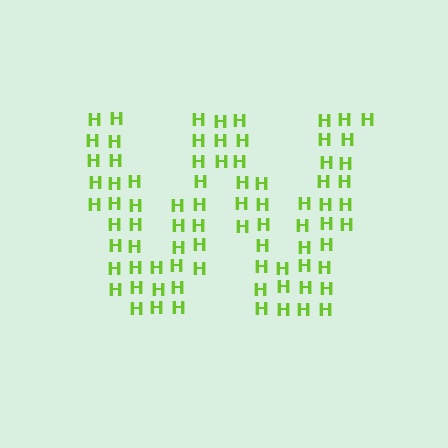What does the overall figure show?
The overall figure shows the letter W.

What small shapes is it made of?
It is made of small letter H's.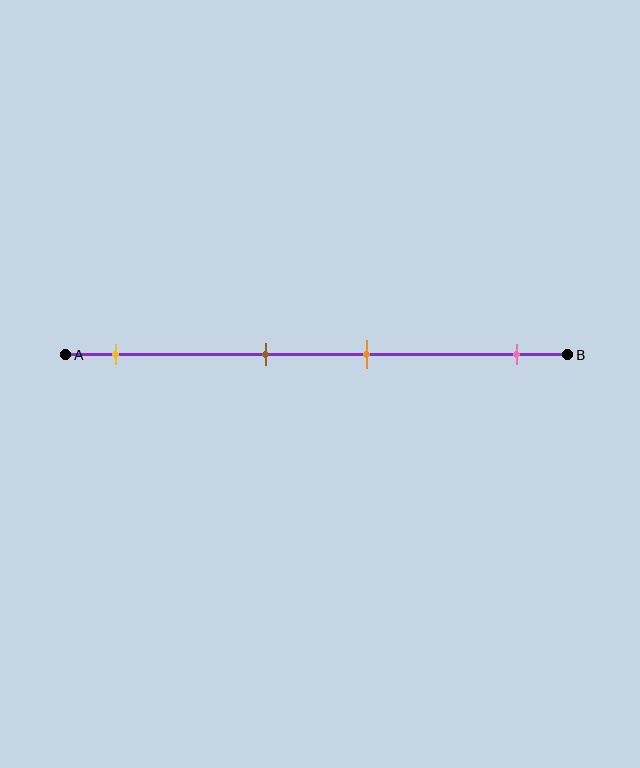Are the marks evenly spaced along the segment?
No, the marks are not evenly spaced.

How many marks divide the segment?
There are 4 marks dividing the segment.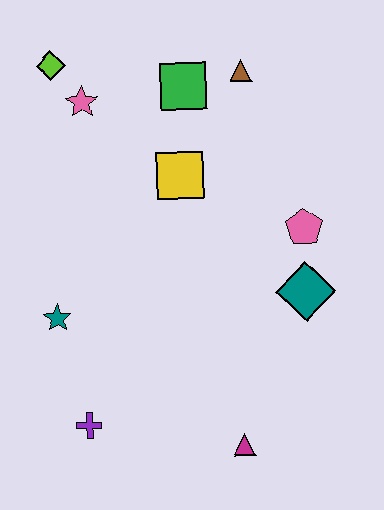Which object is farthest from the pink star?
The magenta triangle is farthest from the pink star.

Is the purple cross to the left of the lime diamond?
No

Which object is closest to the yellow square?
The green square is closest to the yellow square.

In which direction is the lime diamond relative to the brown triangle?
The lime diamond is to the left of the brown triangle.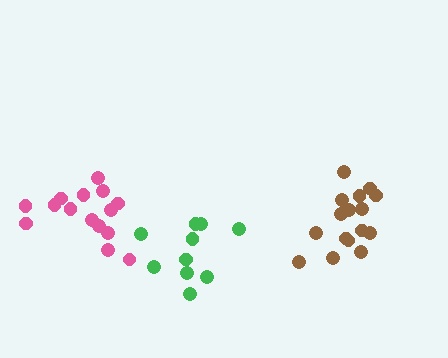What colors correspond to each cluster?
The clusters are colored: pink, brown, green.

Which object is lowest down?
The green cluster is bottommost.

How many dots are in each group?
Group 1: 15 dots, Group 2: 16 dots, Group 3: 10 dots (41 total).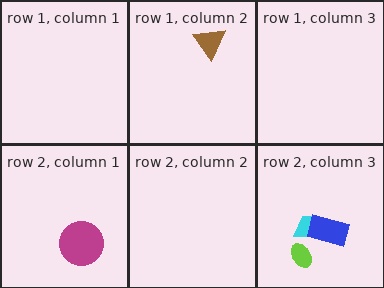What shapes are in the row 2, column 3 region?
The cyan trapezoid, the lime ellipse, the blue rectangle.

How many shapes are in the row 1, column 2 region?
1.